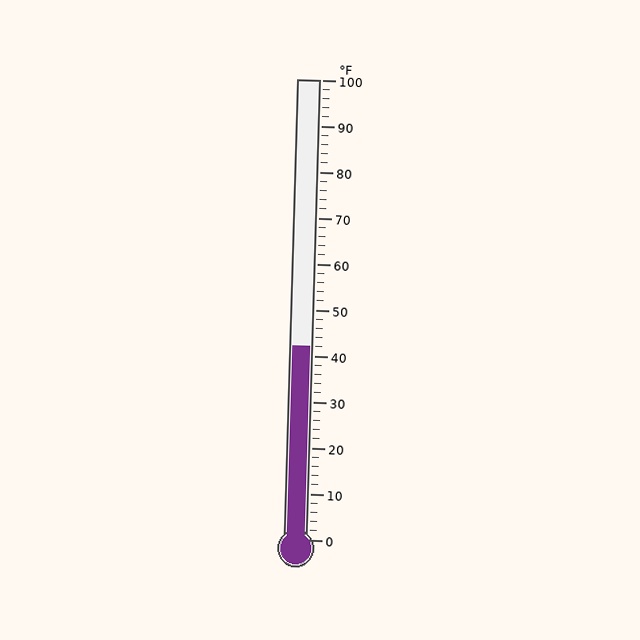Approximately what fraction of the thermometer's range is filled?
The thermometer is filled to approximately 40% of its range.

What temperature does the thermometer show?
The thermometer shows approximately 42°F.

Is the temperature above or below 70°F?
The temperature is below 70°F.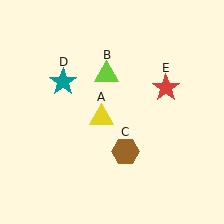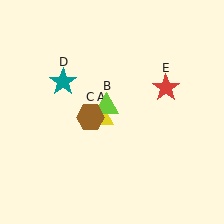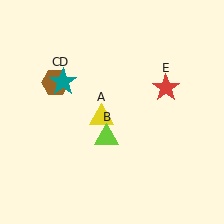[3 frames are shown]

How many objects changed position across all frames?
2 objects changed position: lime triangle (object B), brown hexagon (object C).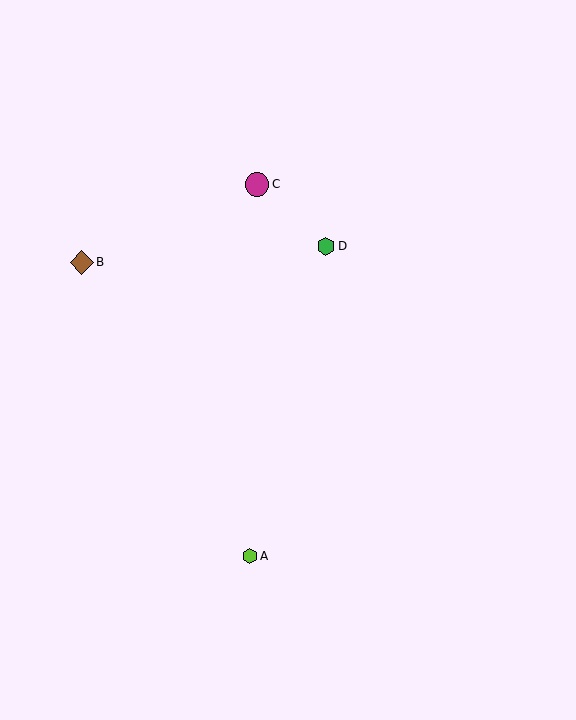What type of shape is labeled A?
Shape A is a lime hexagon.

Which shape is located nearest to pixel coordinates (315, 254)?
The green hexagon (labeled D) at (326, 246) is nearest to that location.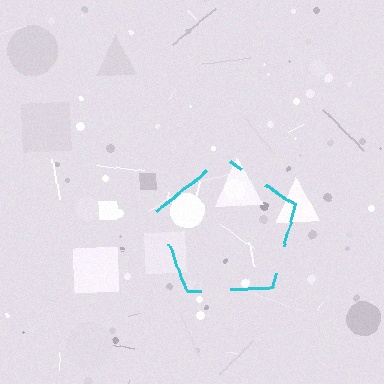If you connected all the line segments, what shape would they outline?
They would outline a pentagon.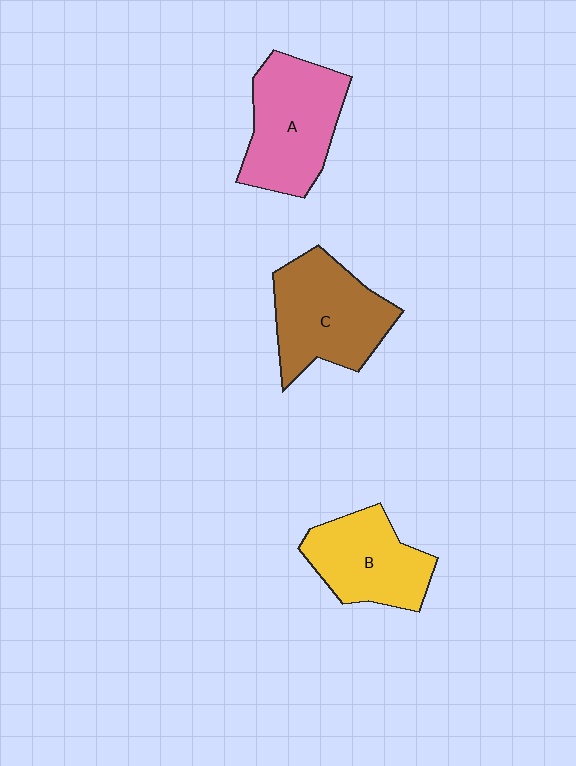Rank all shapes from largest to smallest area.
From largest to smallest: C (brown), A (pink), B (yellow).